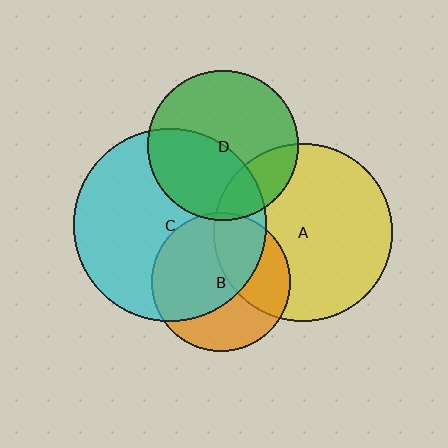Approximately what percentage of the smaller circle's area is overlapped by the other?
Approximately 20%.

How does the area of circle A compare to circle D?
Approximately 1.4 times.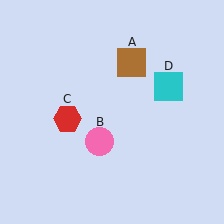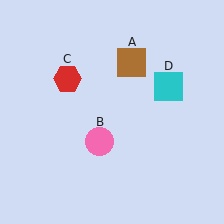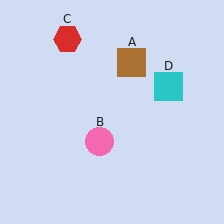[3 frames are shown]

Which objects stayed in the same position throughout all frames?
Brown square (object A) and pink circle (object B) and cyan square (object D) remained stationary.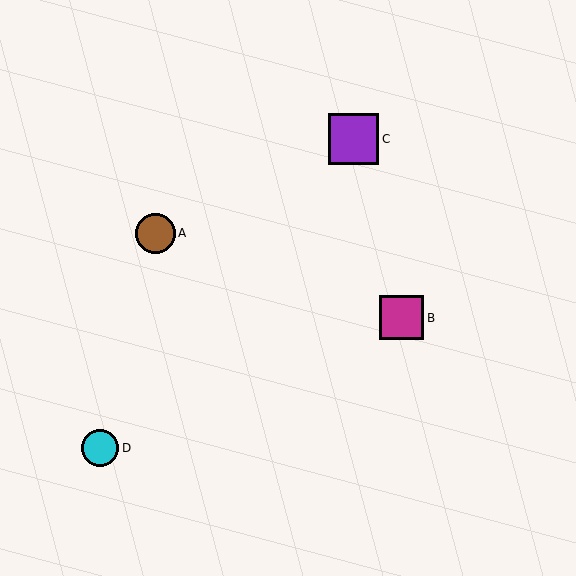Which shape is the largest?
The purple square (labeled C) is the largest.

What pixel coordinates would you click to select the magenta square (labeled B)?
Click at (402, 318) to select the magenta square B.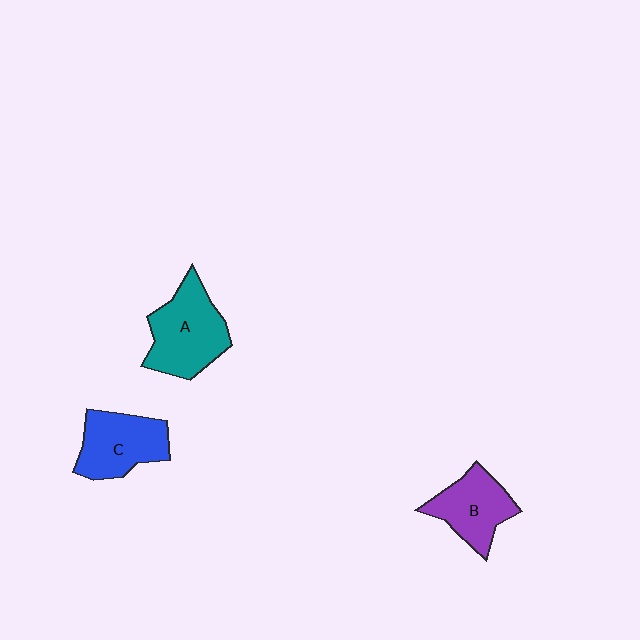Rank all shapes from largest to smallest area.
From largest to smallest: A (teal), C (blue), B (purple).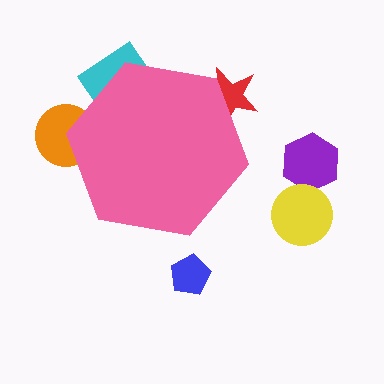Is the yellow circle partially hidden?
No, the yellow circle is fully visible.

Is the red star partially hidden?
Yes, the red star is partially hidden behind the pink hexagon.